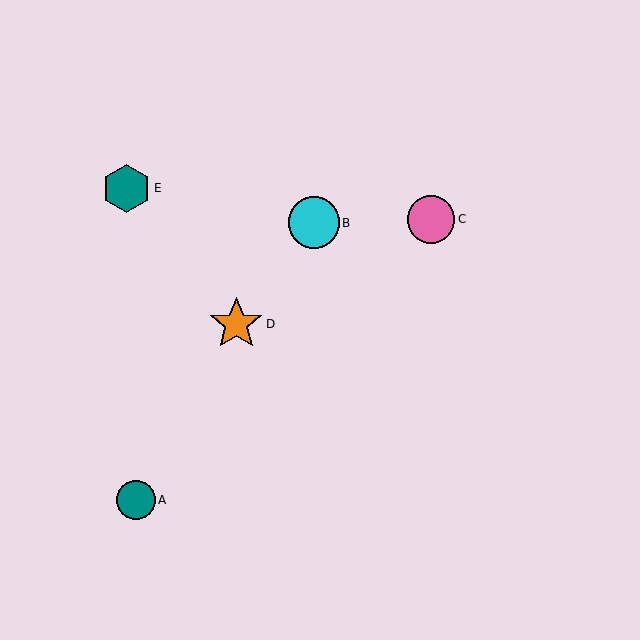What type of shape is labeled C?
Shape C is a pink circle.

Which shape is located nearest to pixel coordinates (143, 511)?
The teal circle (labeled A) at (136, 500) is nearest to that location.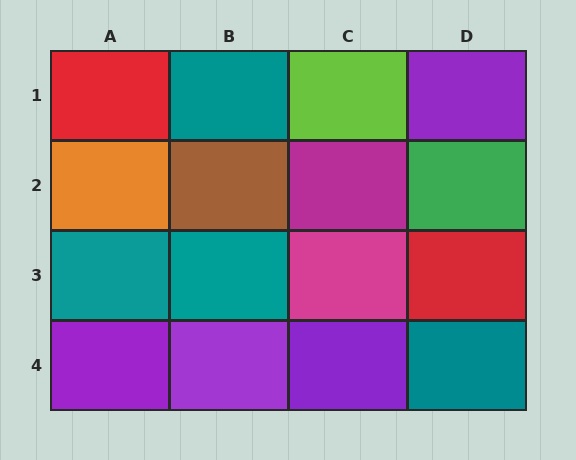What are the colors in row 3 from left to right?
Teal, teal, magenta, red.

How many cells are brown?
1 cell is brown.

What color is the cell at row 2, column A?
Orange.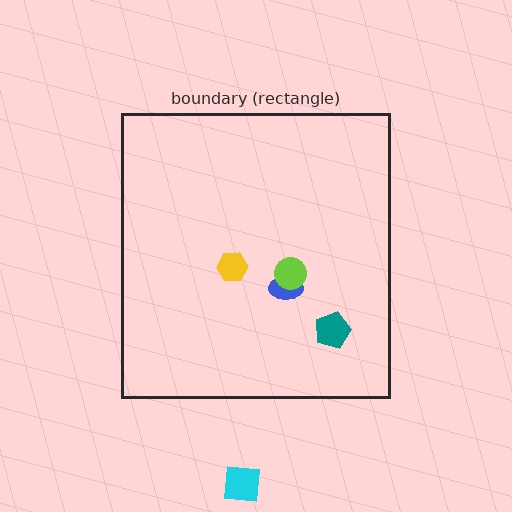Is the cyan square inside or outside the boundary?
Outside.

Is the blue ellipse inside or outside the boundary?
Inside.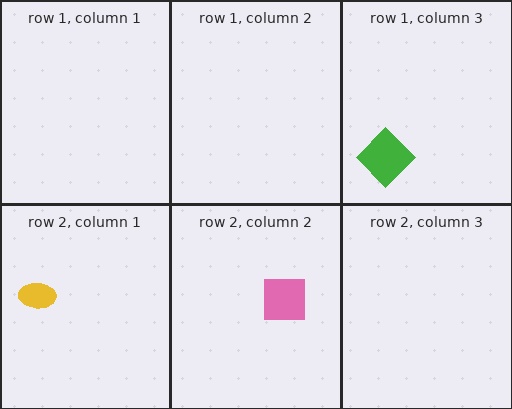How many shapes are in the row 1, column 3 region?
1.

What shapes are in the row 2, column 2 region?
The pink square.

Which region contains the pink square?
The row 2, column 2 region.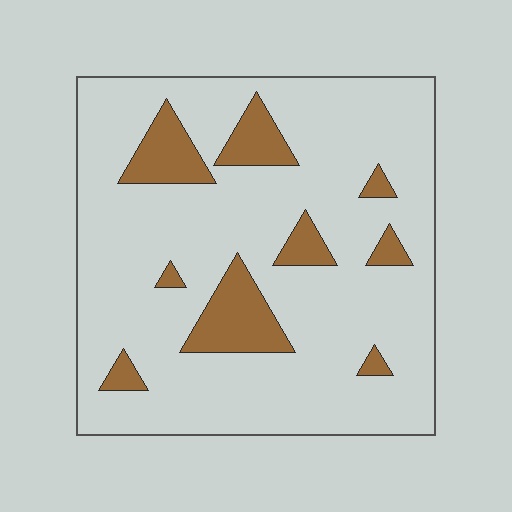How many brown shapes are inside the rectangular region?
9.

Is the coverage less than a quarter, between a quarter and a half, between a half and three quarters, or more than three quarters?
Less than a quarter.